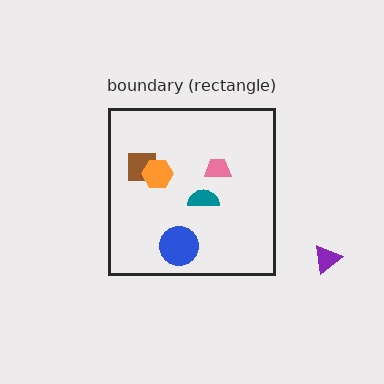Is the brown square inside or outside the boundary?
Inside.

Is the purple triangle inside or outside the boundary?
Outside.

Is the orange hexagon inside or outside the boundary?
Inside.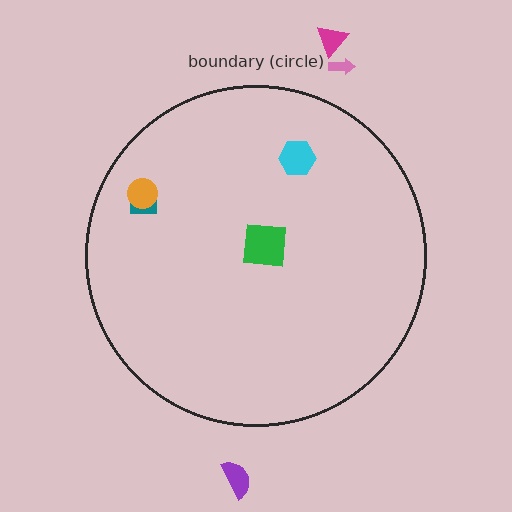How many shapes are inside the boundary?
4 inside, 3 outside.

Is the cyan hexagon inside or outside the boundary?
Inside.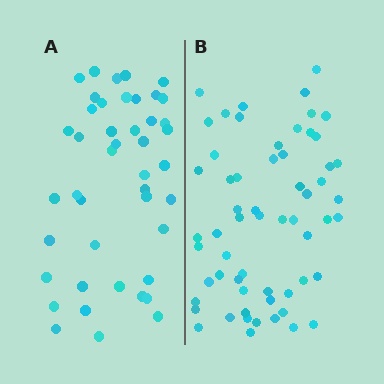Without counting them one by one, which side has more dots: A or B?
Region B (the right region) has more dots.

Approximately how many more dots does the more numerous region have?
Region B has approximately 15 more dots than region A.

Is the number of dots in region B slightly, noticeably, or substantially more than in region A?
Region B has noticeably more, but not dramatically so. The ratio is roughly 1.4 to 1.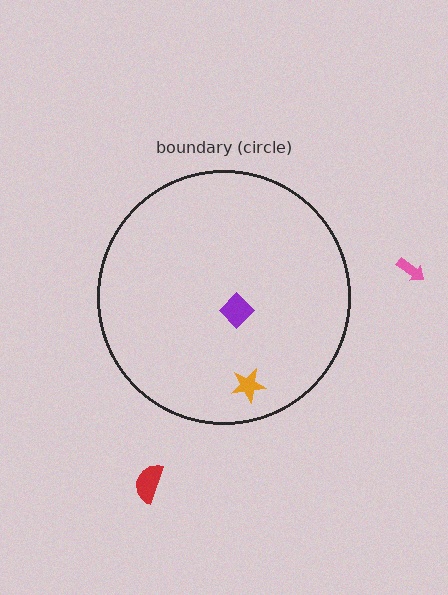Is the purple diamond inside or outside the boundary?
Inside.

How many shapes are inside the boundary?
2 inside, 2 outside.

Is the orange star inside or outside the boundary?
Inside.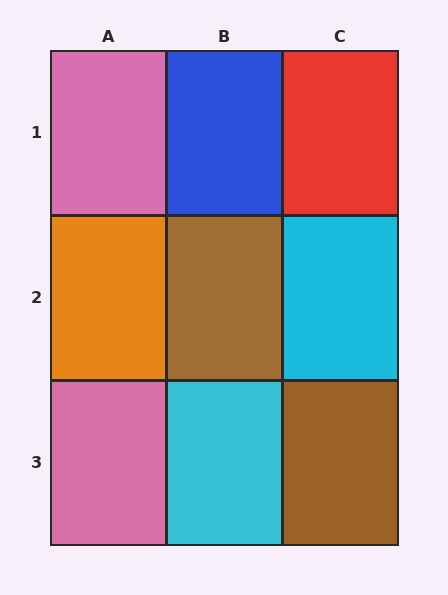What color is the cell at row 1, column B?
Blue.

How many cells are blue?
1 cell is blue.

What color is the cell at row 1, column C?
Red.